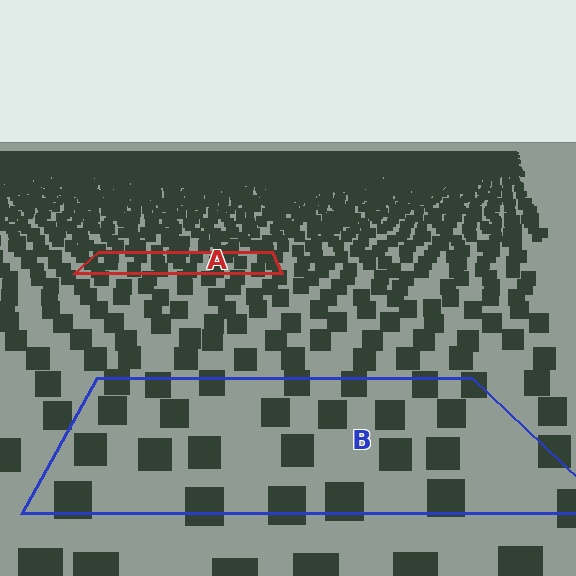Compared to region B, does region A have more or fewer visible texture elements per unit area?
Region A has more texture elements per unit area — they are packed more densely because it is farther away.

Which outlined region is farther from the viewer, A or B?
Region A is farther from the viewer — the texture elements inside it appear smaller and more densely packed.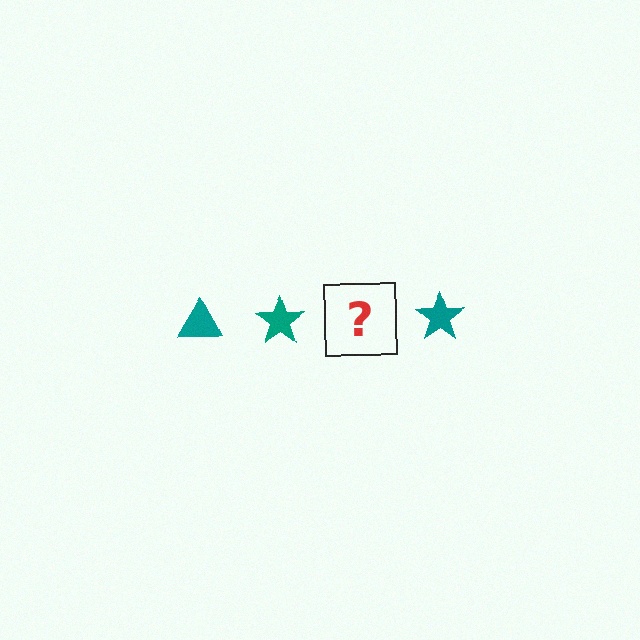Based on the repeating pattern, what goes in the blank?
The blank should be a teal triangle.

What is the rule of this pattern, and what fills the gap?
The rule is that the pattern cycles through triangle, star shapes in teal. The gap should be filled with a teal triangle.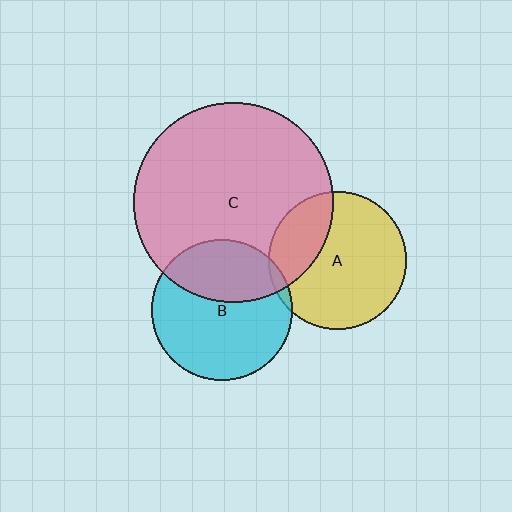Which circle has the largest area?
Circle C (pink).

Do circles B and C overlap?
Yes.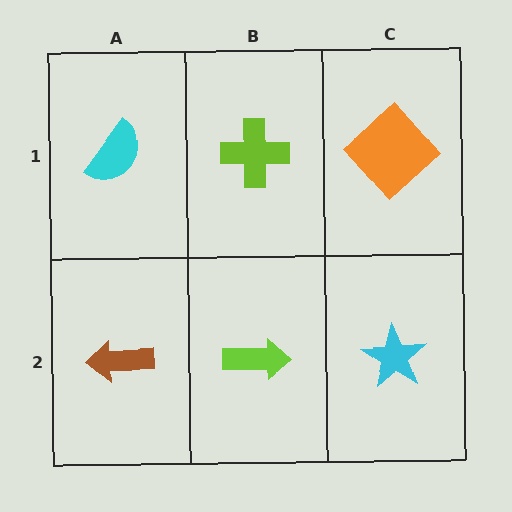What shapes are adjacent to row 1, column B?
A lime arrow (row 2, column B), a cyan semicircle (row 1, column A), an orange diamond (row 1, column C).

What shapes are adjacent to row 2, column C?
An orange diamond (row 1, column C), a lime arrow (row 2, column B).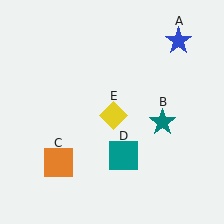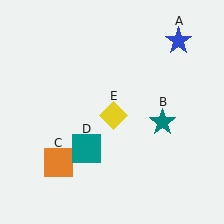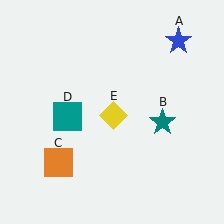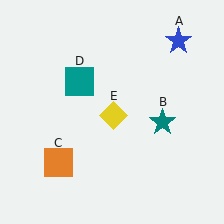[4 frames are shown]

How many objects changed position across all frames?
1 object changed position: teal square (object D).